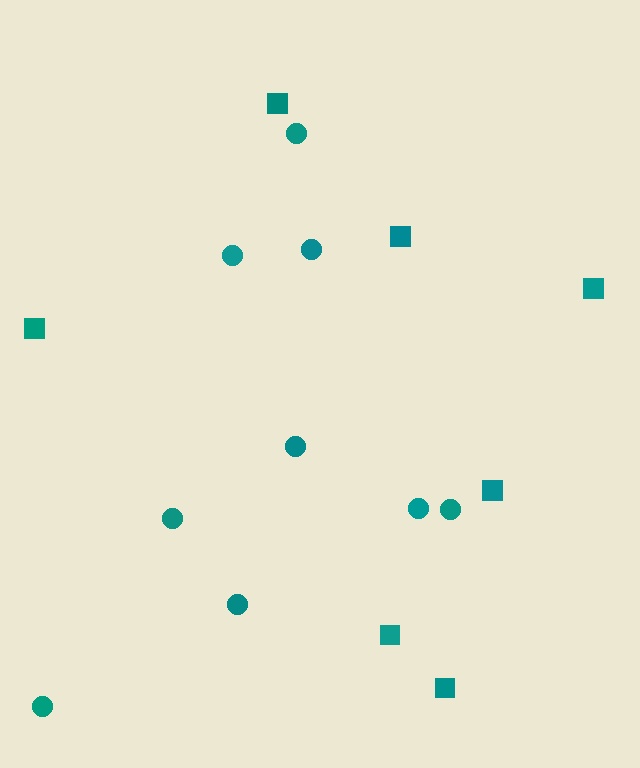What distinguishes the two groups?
There are 2 groups: one group of circles (9) and one group of squares (7).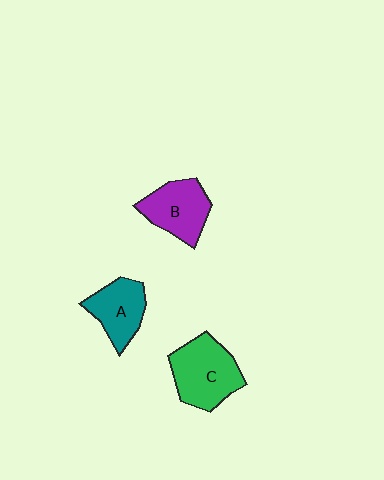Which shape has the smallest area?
Shape A (teal).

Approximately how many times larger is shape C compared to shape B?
Approximately 1.2 times.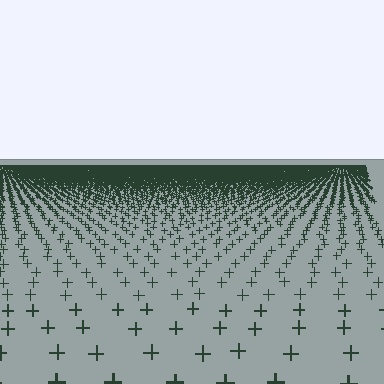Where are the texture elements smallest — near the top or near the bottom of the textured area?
Near the top.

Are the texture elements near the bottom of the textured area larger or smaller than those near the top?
Larger. Near the bottom, elements are closer to the viewer and appear at a bigger on-screen size.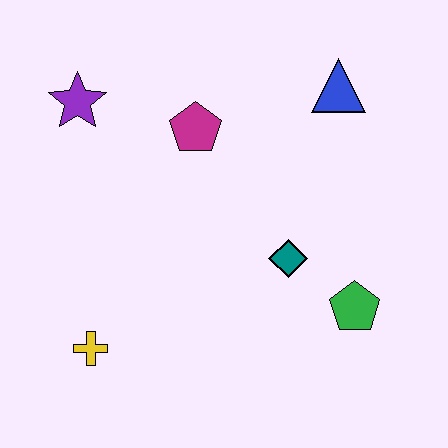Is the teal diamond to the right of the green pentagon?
No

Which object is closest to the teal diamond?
The green pentagon is closest to the teal diamond.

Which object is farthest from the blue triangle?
The yellow cross is farthest from the blue triangle.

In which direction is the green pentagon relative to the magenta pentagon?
The green pentagon is below the magenta pentagon.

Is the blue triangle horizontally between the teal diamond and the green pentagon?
Yes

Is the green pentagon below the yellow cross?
No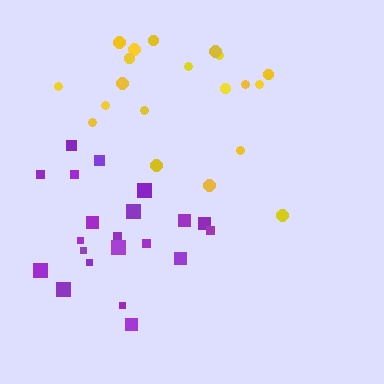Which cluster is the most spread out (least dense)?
Yellow.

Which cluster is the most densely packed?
Purple.